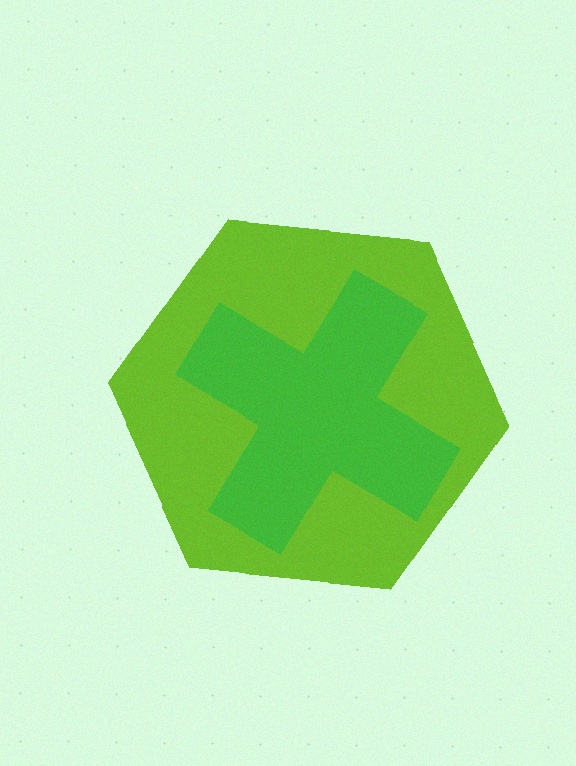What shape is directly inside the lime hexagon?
The green cross.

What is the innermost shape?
The green cross.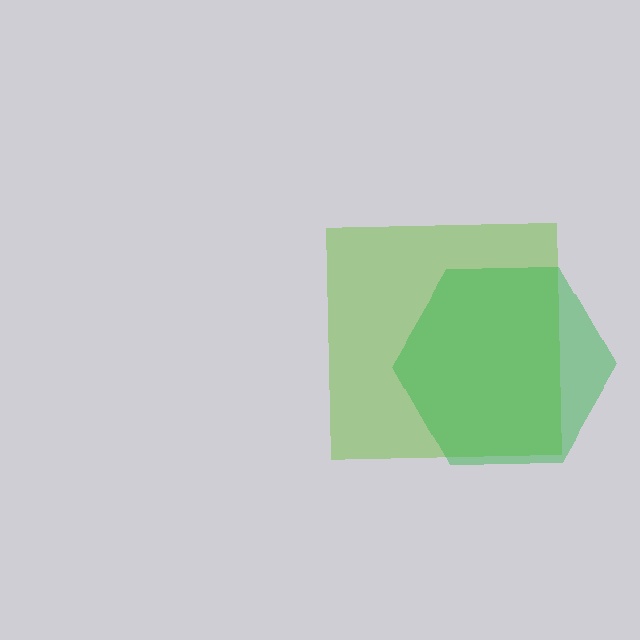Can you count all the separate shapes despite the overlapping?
Yes, there are 2 separate shapes.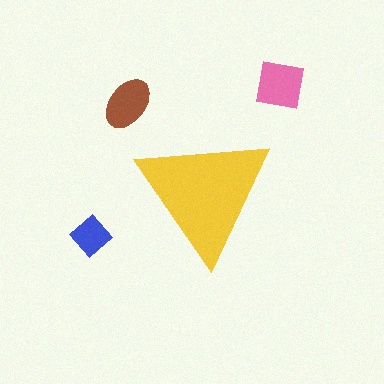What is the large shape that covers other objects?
A yellow triangle.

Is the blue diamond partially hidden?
No, the blue diamond is fully visible.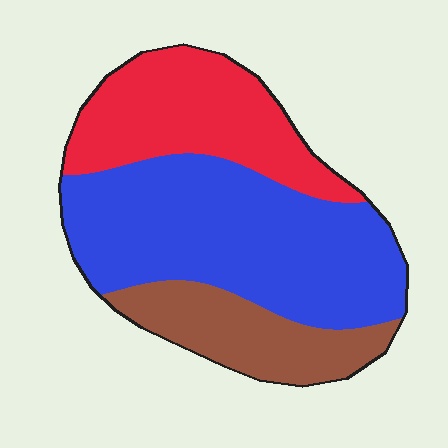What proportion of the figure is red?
Red takes up between a sixth and a third of the figure.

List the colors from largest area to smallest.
From largest to smallest: blue, red, brown.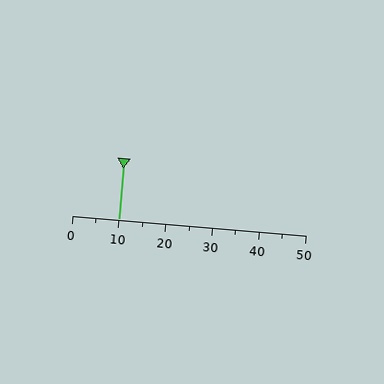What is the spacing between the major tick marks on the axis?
The major ticks are spaced 10 apart.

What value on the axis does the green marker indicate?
The marker indicates approximately 10.